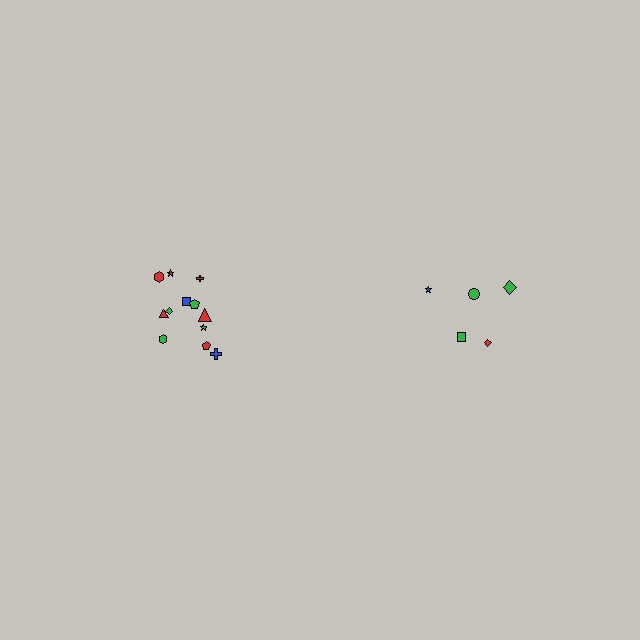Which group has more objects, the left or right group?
The left group.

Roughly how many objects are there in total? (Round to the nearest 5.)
Roughly 15 objects in total.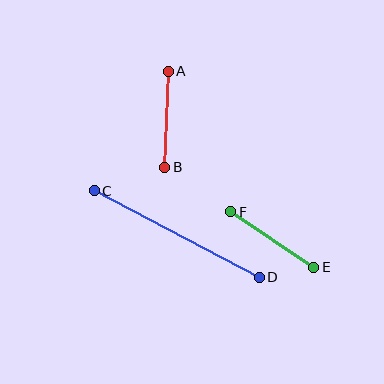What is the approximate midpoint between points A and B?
The midpoint is at approximately (167, 119) pixels.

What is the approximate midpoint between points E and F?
The midpoint is at approximately (272, 239) pixels.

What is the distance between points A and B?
The distance is approximately 96 pixels.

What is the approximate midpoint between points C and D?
The midpoint is at approximately (177, 234) pixels.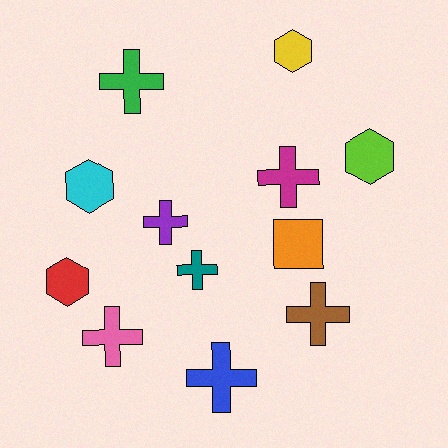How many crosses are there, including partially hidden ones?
There are 7 crosses.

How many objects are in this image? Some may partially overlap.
There are 12 objects.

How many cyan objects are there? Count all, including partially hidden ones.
There is 1 cyan object.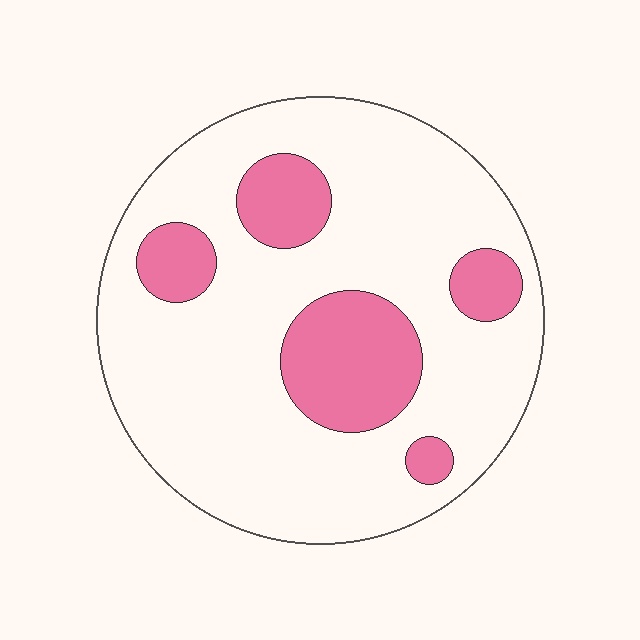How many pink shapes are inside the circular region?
5.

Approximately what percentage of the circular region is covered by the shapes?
Approximately 20%.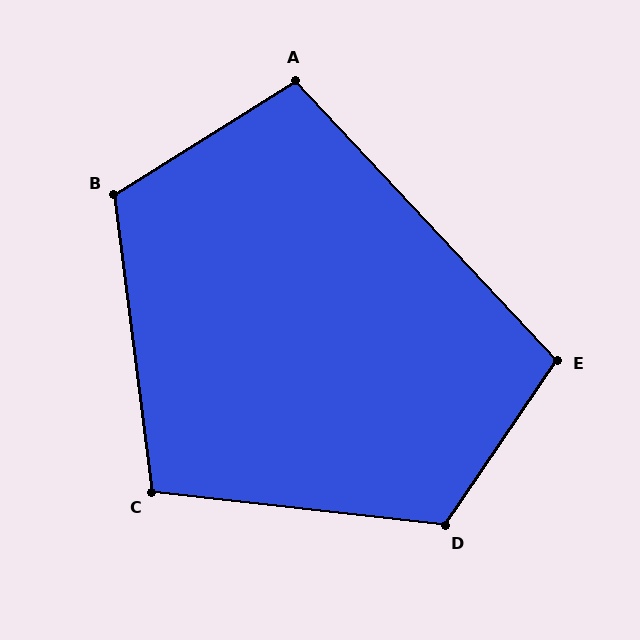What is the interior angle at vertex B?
Approximately 115 degrees (obtuse).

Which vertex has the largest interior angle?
D, at approximately 118 degrees.